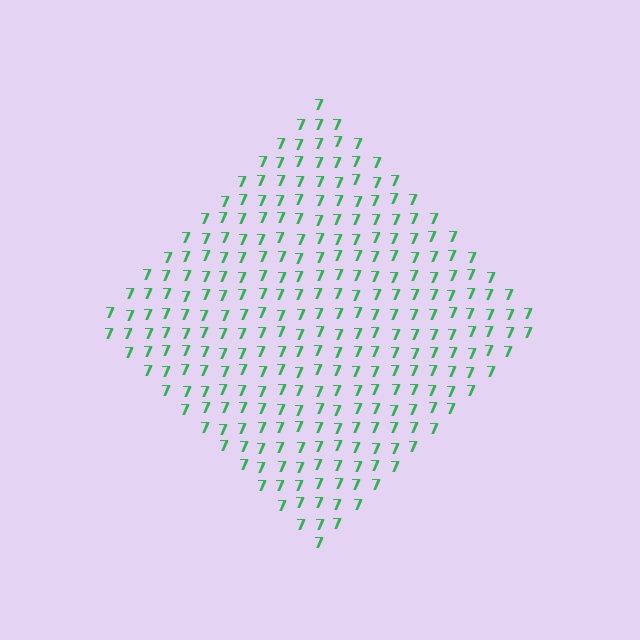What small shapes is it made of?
It is made of small digit 7's.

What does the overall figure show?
The overall figure shows a diamond.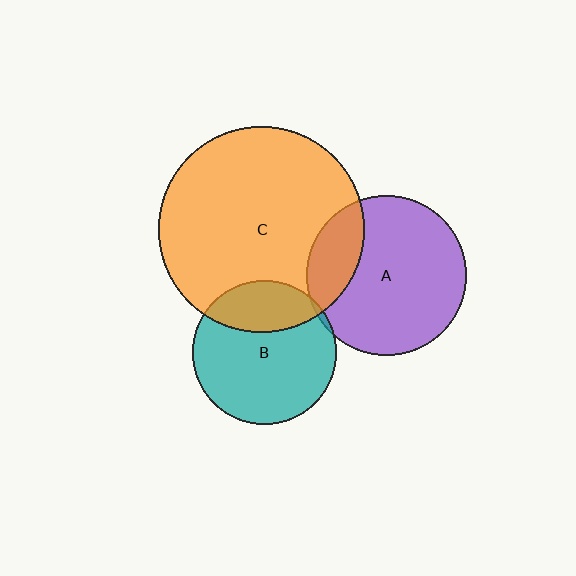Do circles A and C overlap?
Yes.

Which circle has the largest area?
Circle C (orange).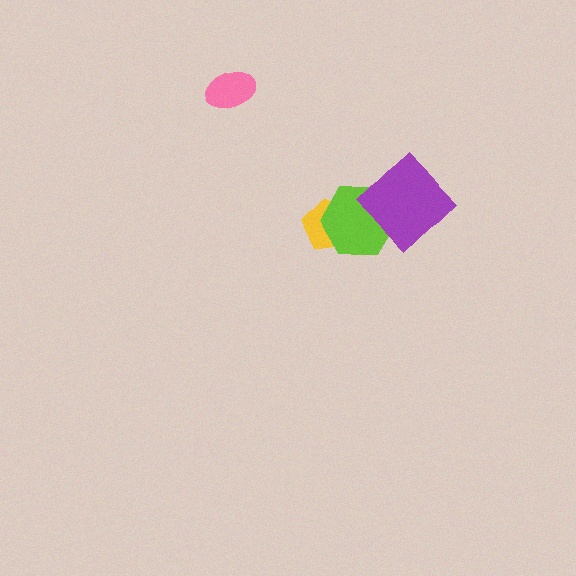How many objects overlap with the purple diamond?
1 object overlaps with the purple diamond.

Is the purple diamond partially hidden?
No, no other shape covers it.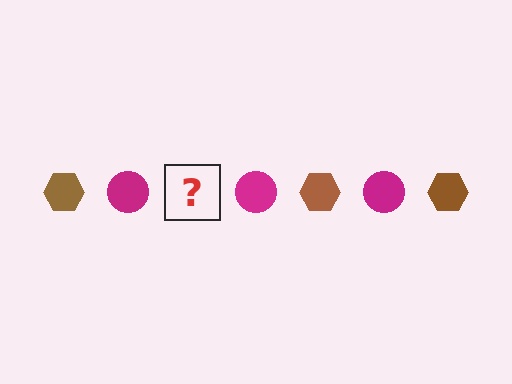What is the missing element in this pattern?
The missing element is a brown hexagon.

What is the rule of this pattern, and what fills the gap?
The rule is that the pattern alternates between brown hexagon and magenta circle. The gap should be filled with a brown hexagon.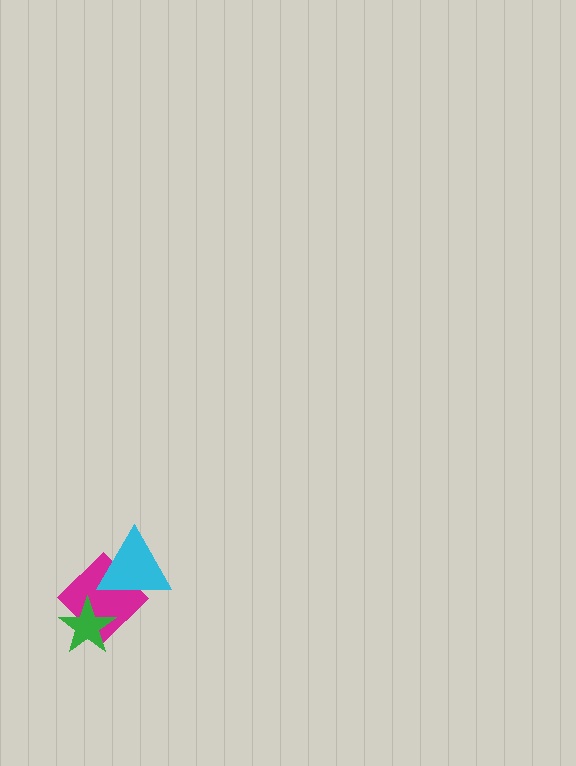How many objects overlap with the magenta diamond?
2 objects overlap with the magenta diamond.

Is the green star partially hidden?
No, no other shape covers it.